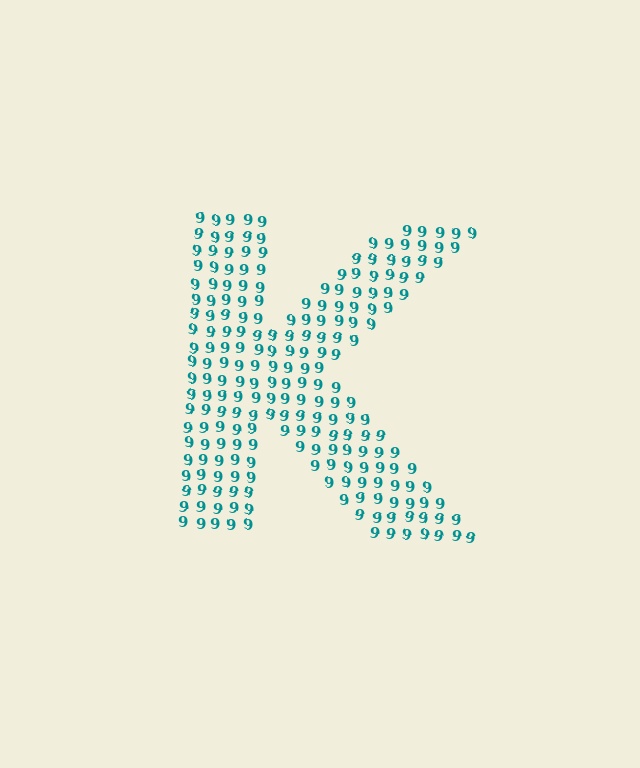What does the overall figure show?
The overall figure shows the letter K.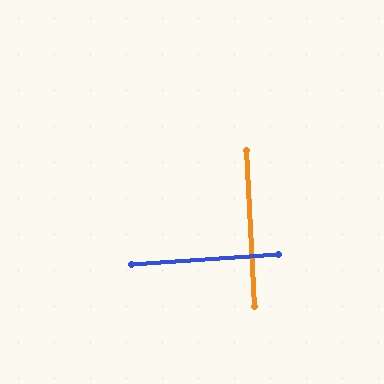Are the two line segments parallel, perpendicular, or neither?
Perpendicular — they meet at approximately 89°.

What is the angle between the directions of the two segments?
Approximately 89 degrees.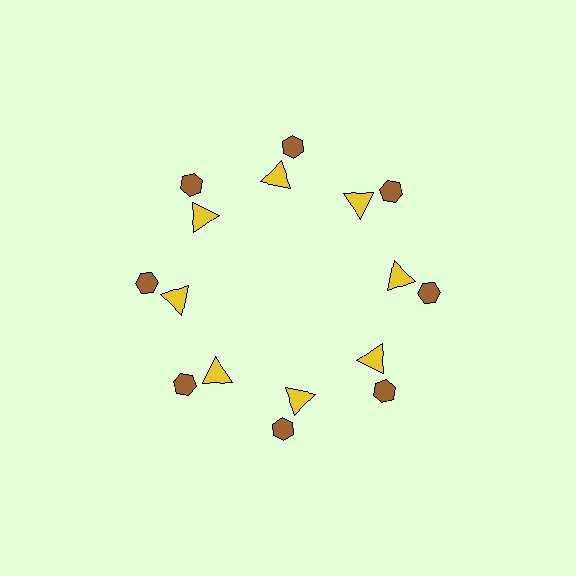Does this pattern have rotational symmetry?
Yes, this pattern has 8-fold rotational symmetry. It looks the same after rotating 45 degrees around the center.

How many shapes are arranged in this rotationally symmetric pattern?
There are 16 shapes, arranged in 8 groups of 2.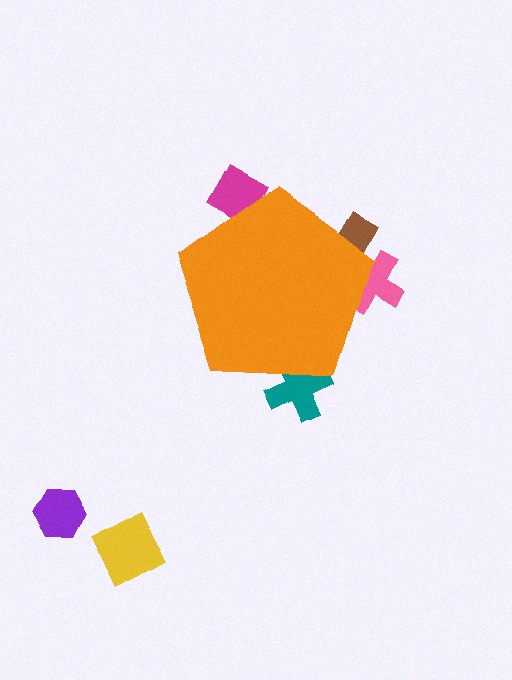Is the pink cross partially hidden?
Yes, the pink cross is partially hidden behind the orange pentagon.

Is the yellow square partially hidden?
No, the yellow square is fully visible.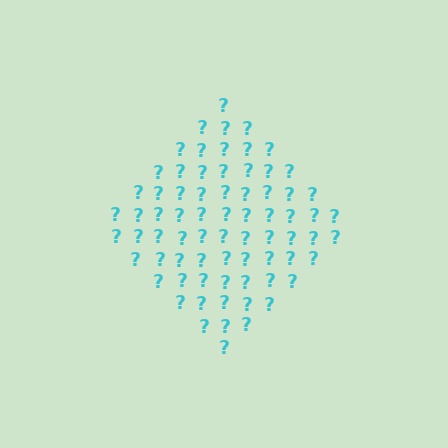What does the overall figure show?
The overall figure shows a diamond.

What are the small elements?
The small elements are question marks.